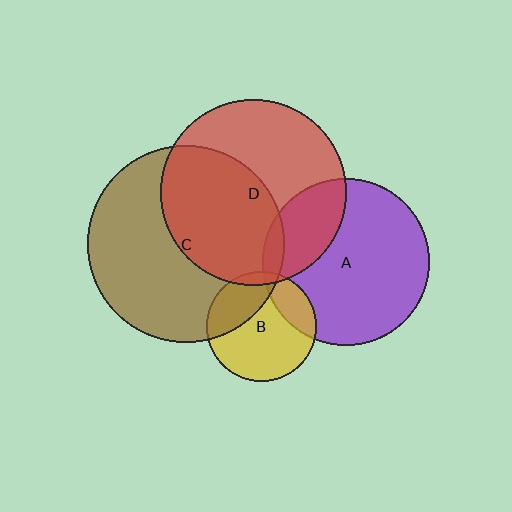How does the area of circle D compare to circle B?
Approximately 2.9 times.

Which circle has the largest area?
Circle C (brown).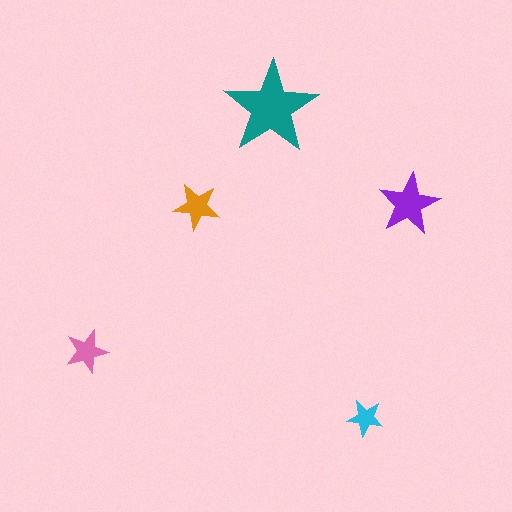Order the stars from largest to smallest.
the teal one, the purple one, the orange one, the pink one, the cyan one.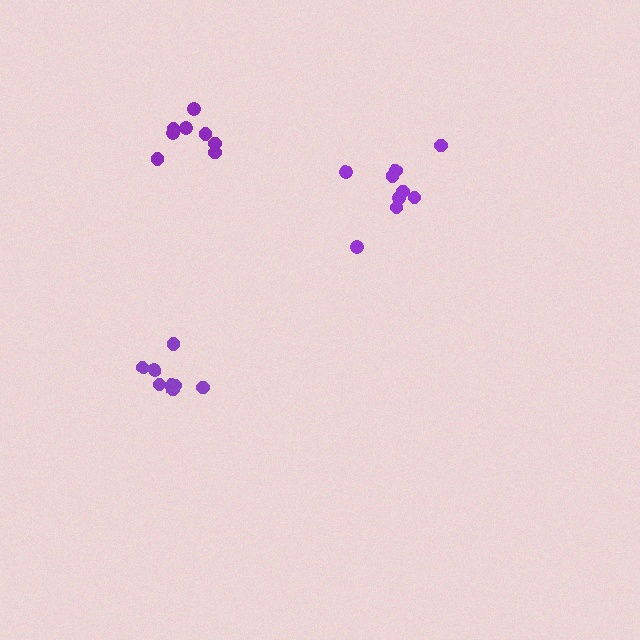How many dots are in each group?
Group 1: 8 dots, Group 2: 9 dots, Group 3: 8 dots (25 total).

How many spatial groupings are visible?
There are 3 spatial groupings.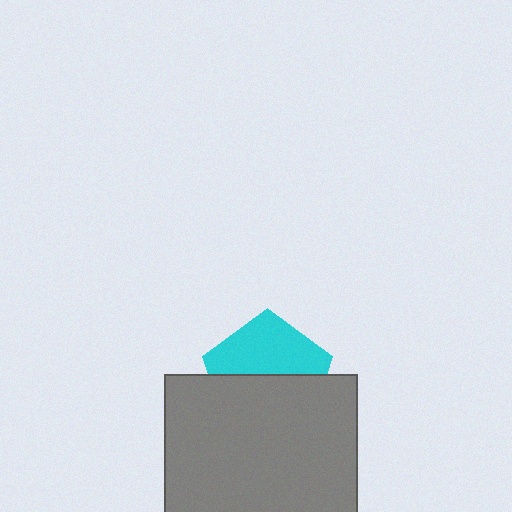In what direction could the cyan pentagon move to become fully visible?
The cyan pentagon could move up. That would shift it out from behind the gray rectangle entirely.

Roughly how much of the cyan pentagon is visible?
About half of it is visible (roughly 47%).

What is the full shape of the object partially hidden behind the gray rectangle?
The partially hidden object is a cyan pentagon.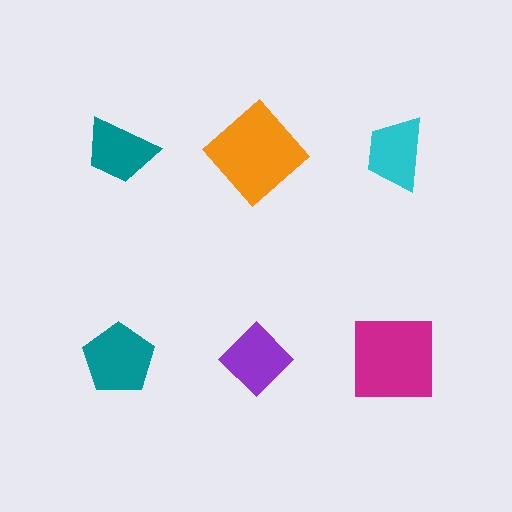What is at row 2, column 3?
A magenta square.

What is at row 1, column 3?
A cyan trapezoid.